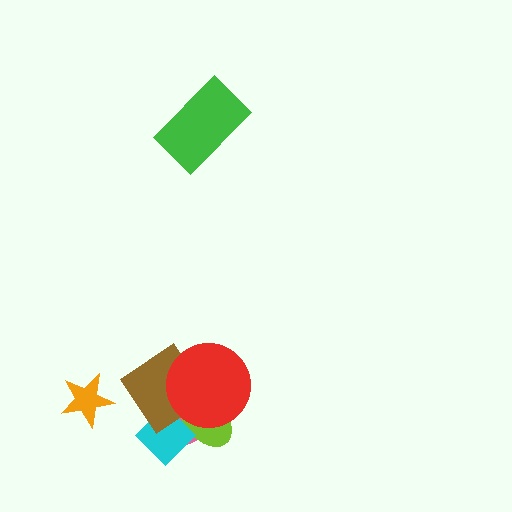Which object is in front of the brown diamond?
The red circle is in front of the brown diamond.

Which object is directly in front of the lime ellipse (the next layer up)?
The cyan diamond is directly in front of the lime ellipse.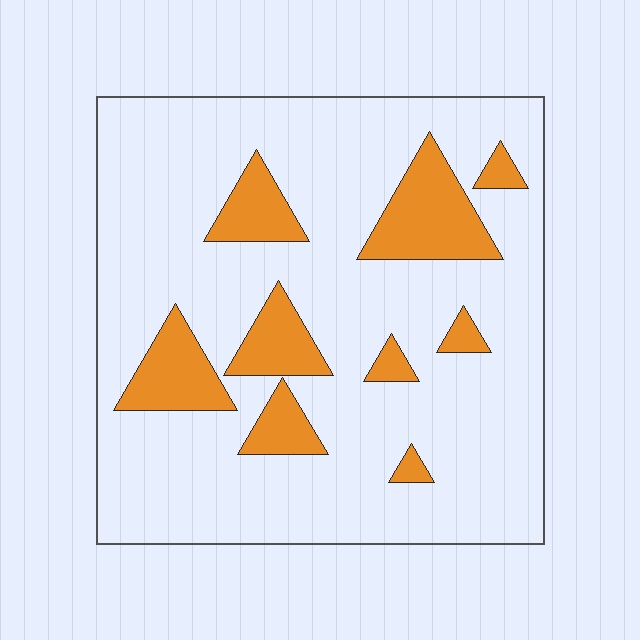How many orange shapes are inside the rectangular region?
9.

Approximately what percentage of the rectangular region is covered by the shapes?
Approximately 20%.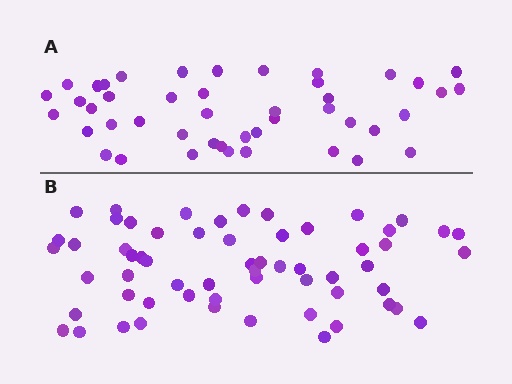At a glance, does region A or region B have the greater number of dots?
Region B (the bottom region) has more dots.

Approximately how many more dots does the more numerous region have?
Region B has approximately 15 more dots than region A.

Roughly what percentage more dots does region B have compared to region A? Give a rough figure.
About 35% more.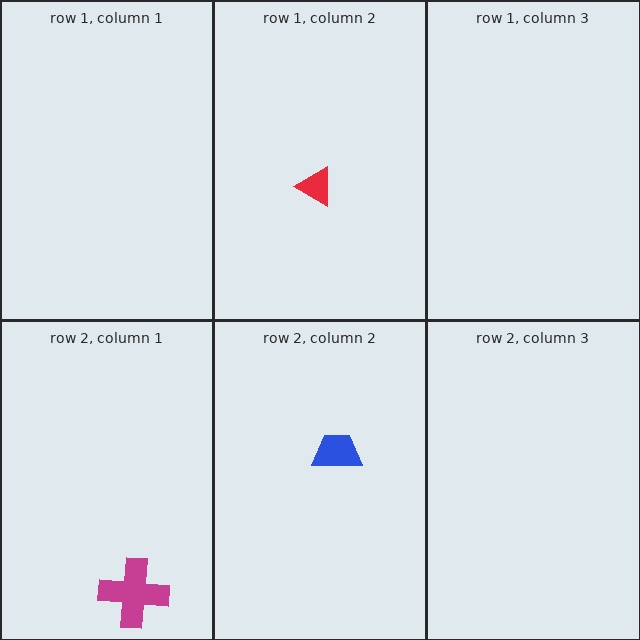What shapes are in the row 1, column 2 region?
The red triangle.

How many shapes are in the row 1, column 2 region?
1.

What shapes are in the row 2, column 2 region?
The blue trapezoid.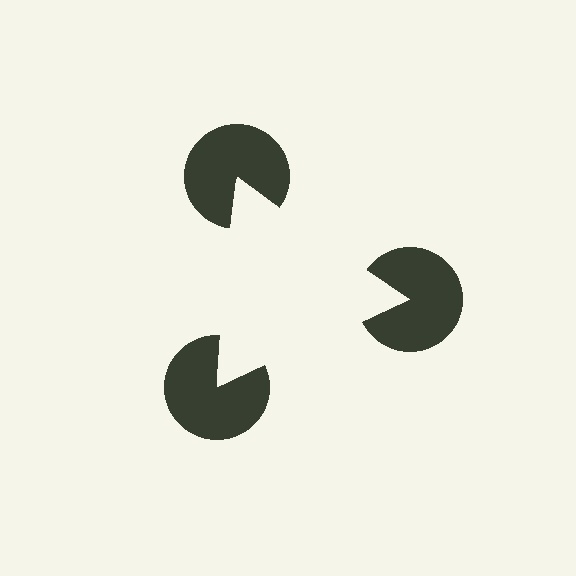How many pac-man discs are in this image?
There are 3 — one at each vertex of the illusory triangle.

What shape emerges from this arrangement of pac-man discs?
An illusory triangle — its edges are inferred from the aligned wedge cuts in the pac-man discs, not physically drawn.